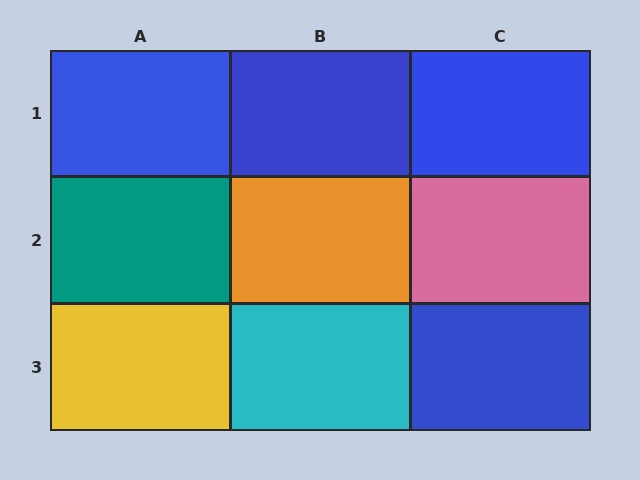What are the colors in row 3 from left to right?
Yellow, cyan, blue.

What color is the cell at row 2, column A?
Teal.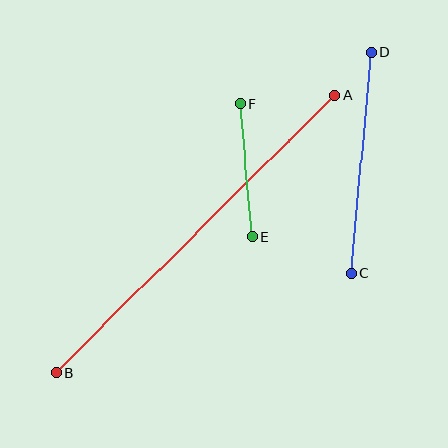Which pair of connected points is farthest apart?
Points A and B are farthest apart.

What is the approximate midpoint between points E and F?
The midpoint is at approximately (246, 170) pixels.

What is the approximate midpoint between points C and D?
The midpoint is at approximately (361, 163) pixels.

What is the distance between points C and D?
The distance is approximately 222 pixels.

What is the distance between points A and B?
The distance is approximately 393 pixels.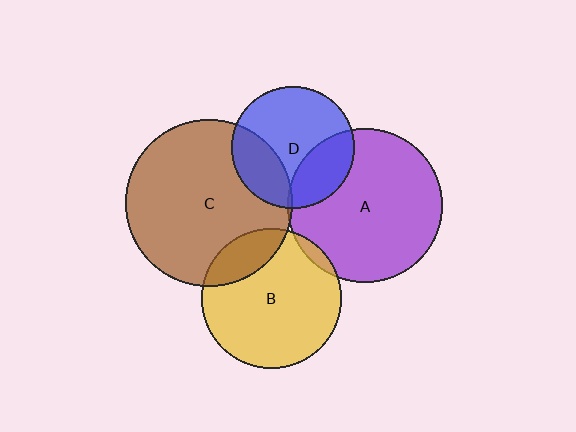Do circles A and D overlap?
Yes.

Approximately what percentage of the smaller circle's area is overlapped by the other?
Approximately 30%.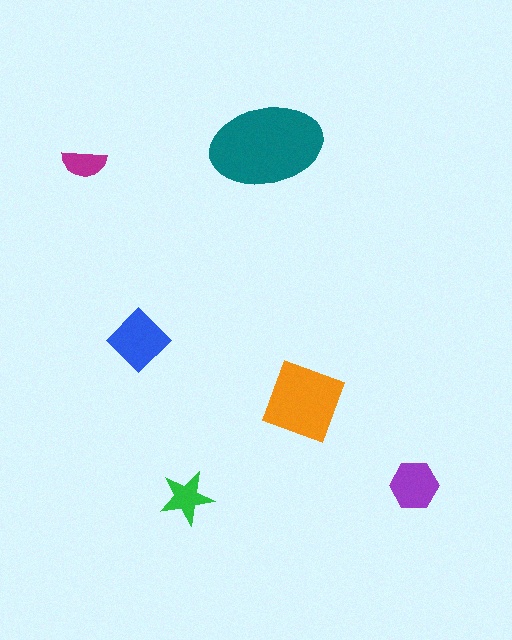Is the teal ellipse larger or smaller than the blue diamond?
Larger.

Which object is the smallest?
The magenta semicircle.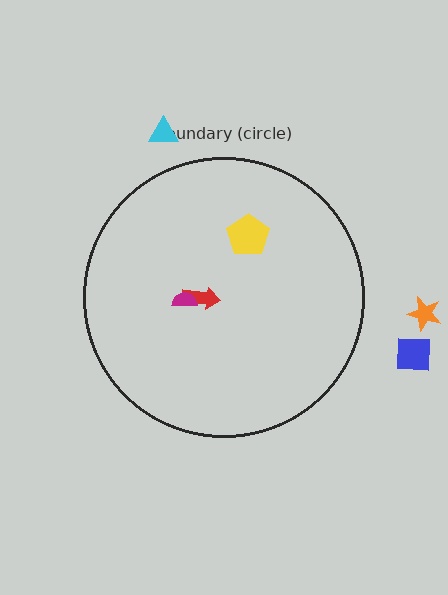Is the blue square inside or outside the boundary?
Outside.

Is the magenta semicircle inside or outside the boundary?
Inside.